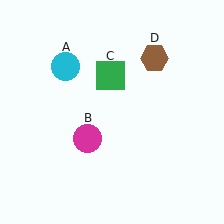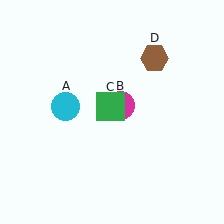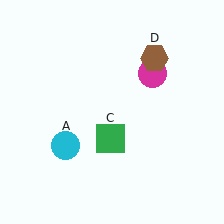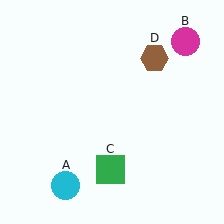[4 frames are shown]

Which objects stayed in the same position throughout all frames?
Brown hexagon (object D) remained stationary.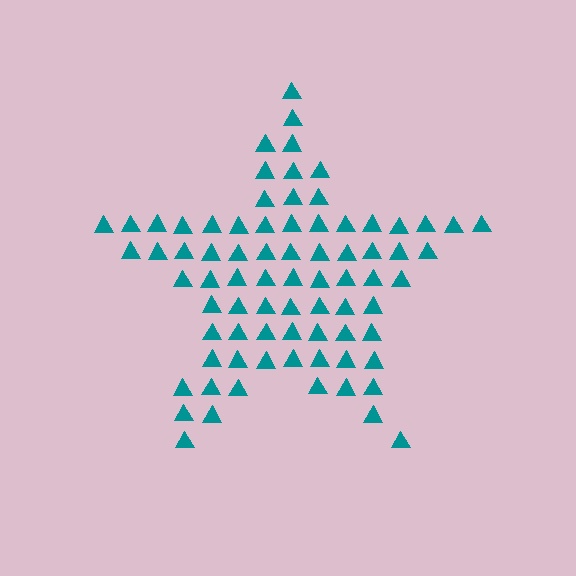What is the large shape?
The large shape is a star.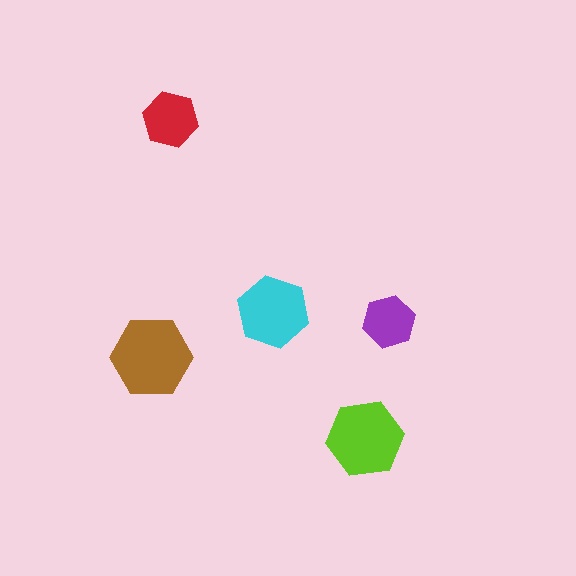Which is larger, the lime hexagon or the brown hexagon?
The brown one.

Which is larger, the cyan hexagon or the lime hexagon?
The lime one.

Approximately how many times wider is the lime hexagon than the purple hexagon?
About 1.5 times wider.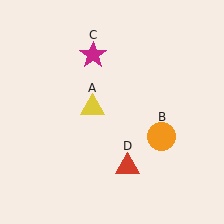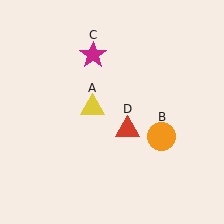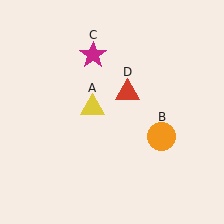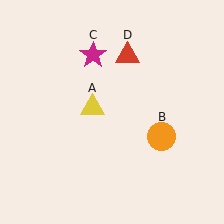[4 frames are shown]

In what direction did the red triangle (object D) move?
The red triangle (object D) moved up.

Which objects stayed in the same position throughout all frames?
Yellow triangle (object A) and orange circle (object B) and magenta star (object C) remained stationary.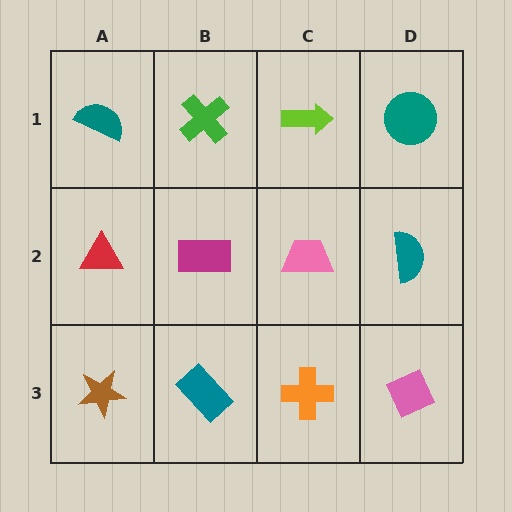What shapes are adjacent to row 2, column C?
A lime arrow (row 1, column C), an orange cross (row 3, column C), a magenta rectangle (row 2, column B), a teal semicircle (row 2, column D).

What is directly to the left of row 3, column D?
An orange cross.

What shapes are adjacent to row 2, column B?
A green cross (row 1, column B), a teal rectangle (row 3, column B), a red triangle (row 2, column A), a pink trapezoid (row 2, column C).